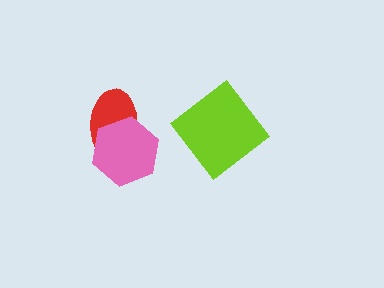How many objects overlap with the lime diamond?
0 objects overlap with the lime diamond.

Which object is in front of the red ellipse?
The pink hexagon is in front of the red ellipse.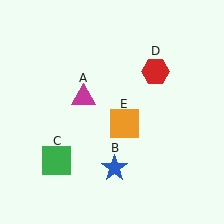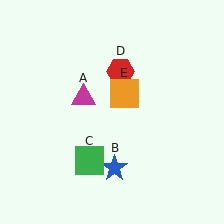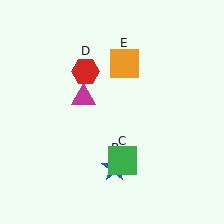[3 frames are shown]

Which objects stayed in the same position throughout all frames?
Magenta triangle (object A) and blue star (object B) remained stationary.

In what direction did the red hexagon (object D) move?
The red hexagon (object D) moved left.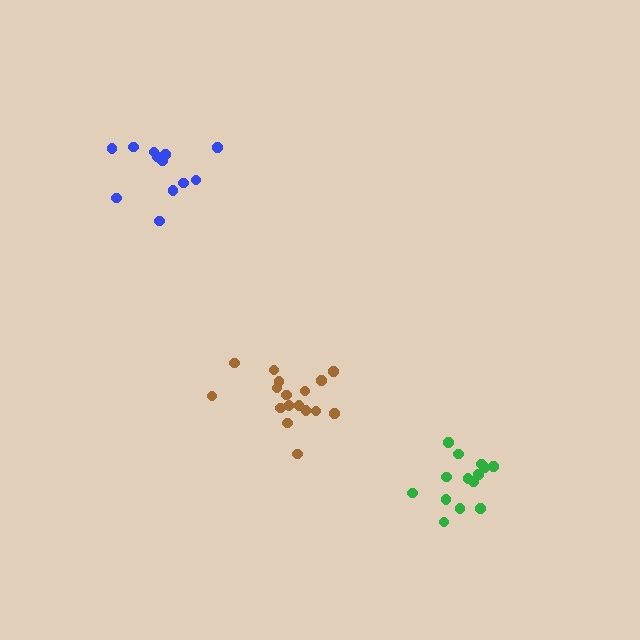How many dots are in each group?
Group 1: 17 dots, Group 2: 14 dots, Group 3: 12 dots (43 total).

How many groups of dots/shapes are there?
There are 3 groups.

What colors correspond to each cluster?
The clusters are colored: brown, green, blue.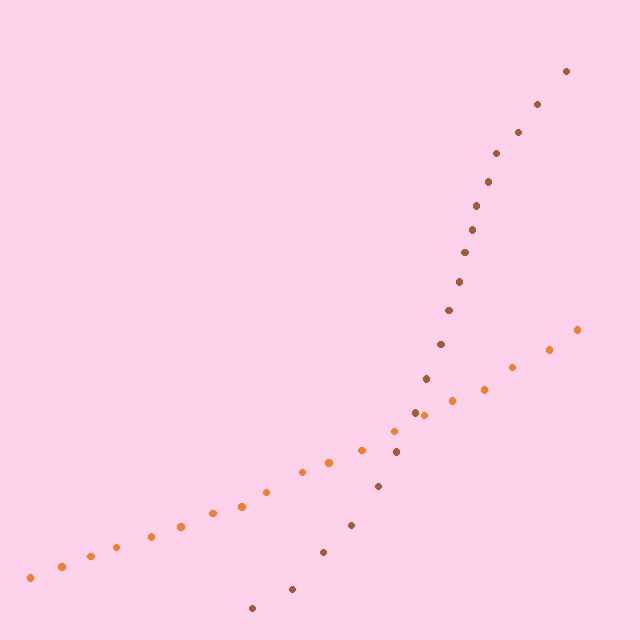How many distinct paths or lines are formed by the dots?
There are 2 distinct paths.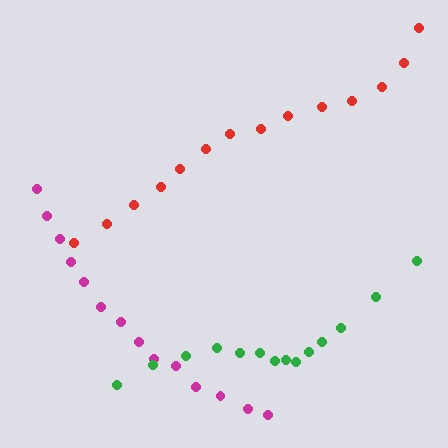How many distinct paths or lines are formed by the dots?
There are 3 distinct paths.